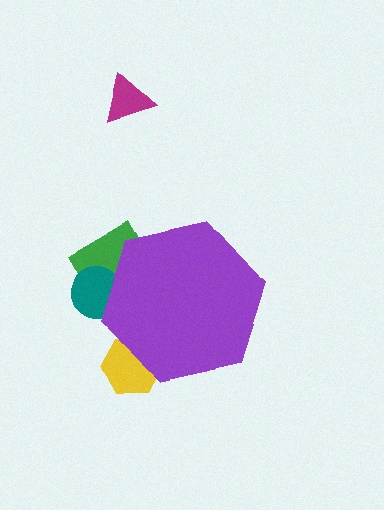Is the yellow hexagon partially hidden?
Yes, the yellow hexagon is partially hidden behind the purple hexagon.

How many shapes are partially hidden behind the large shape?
3 shapes are partially hidden.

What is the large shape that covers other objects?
A purple hexagon.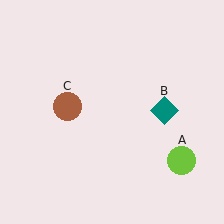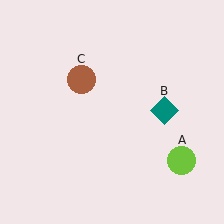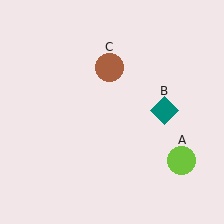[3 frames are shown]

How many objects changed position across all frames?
1 object changed position: brown circle (object C).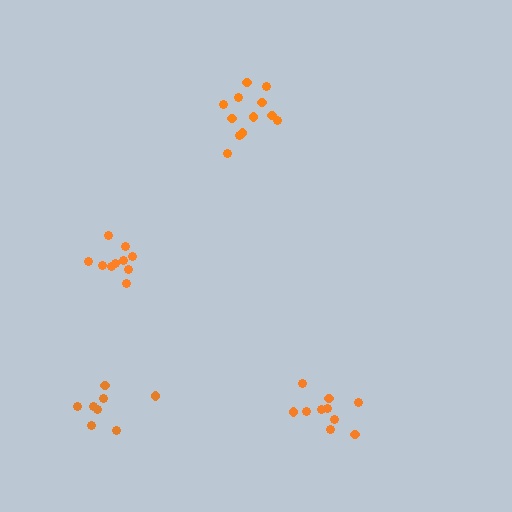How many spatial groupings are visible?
There are 4 spatial groupings.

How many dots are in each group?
Group 1: 10 dots, Group 2: 12 dots, Group 3: 8 dots, Group 4: 10 dots (40 total).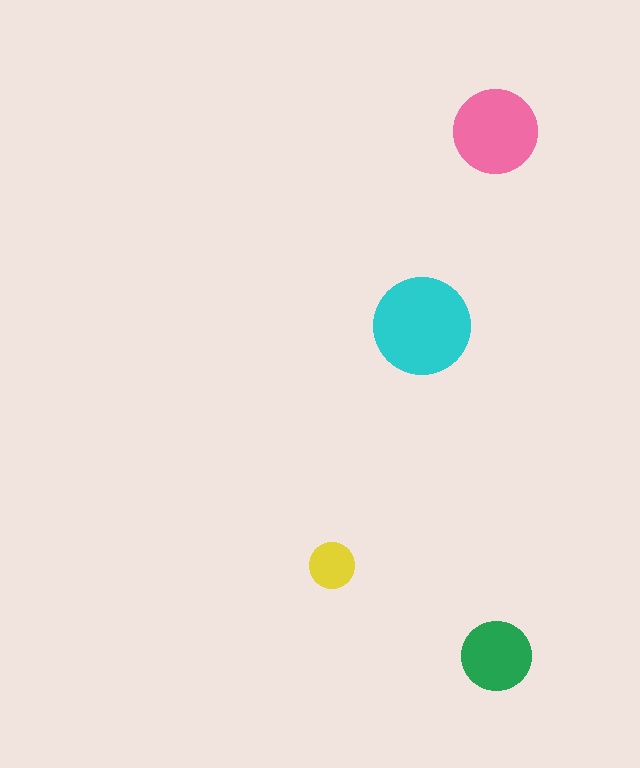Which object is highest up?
The pink circle is topmost.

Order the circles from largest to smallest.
the cyan one, the pink one, the green one, the yellow one.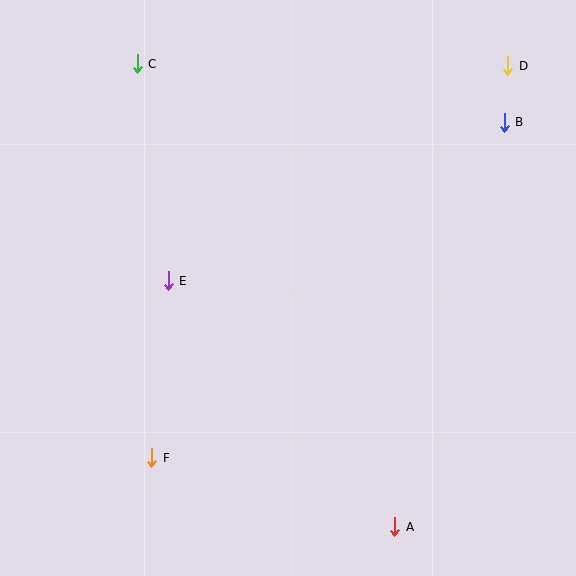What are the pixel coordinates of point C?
Point C is at (137, 64).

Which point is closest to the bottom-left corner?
Point F is closest to the bottom-left corner.